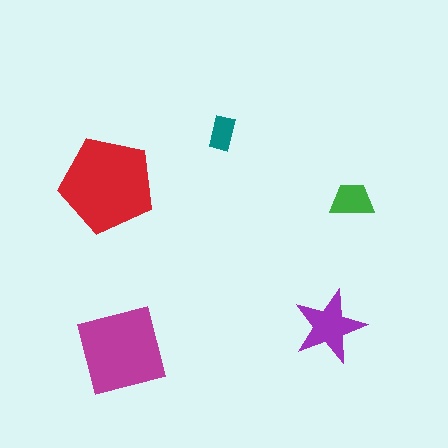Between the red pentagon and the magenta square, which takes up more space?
The red pentagon.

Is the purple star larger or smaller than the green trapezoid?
Larger.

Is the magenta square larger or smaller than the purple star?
Larger.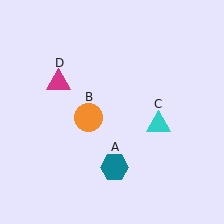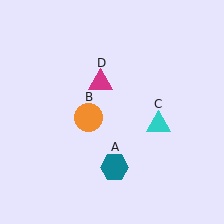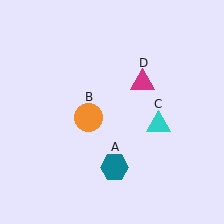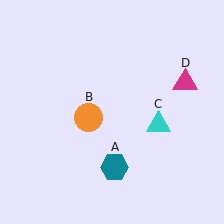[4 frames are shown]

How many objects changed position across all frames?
1 object changed position: magenta triangle (object D).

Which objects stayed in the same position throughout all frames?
Teal hexagon (object A) and orange circle (object B) and cyan triangle (object C) remained stationary.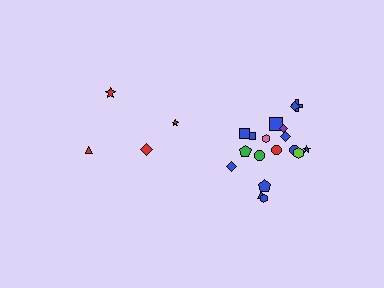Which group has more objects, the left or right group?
The right group.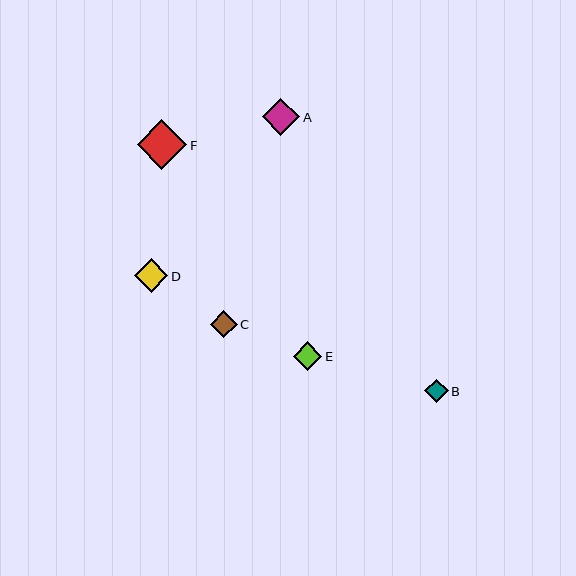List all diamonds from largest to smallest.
From largest to smallest: F, A, D, E, C, B.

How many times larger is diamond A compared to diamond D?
Diamond A is approximately 1.1 times the size of diamond D.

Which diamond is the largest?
Diamond F is the largest with a size of approximately 50 pixels.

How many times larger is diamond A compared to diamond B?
Diamond A is approximately 1.6 times the size of diamond B.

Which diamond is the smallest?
Diamond B is the smallest with a size of approximately 24 pixels.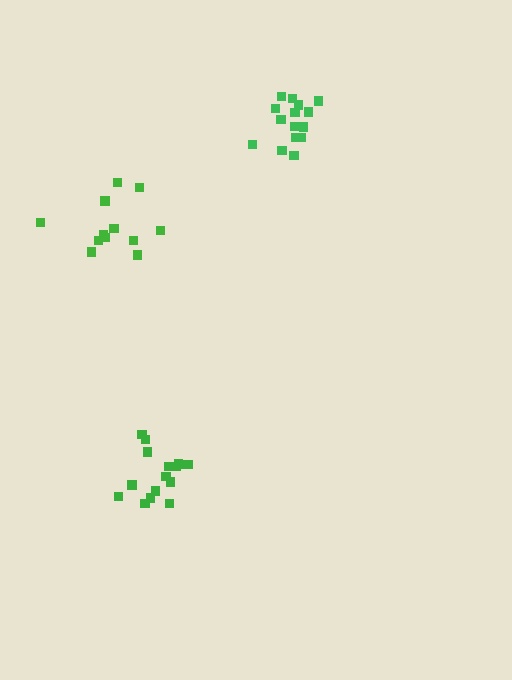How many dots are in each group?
Group 1: 15 dots, Group 2: 12 dots, Group 3: 15 dots (42 total).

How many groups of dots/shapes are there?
There are 3 groups.